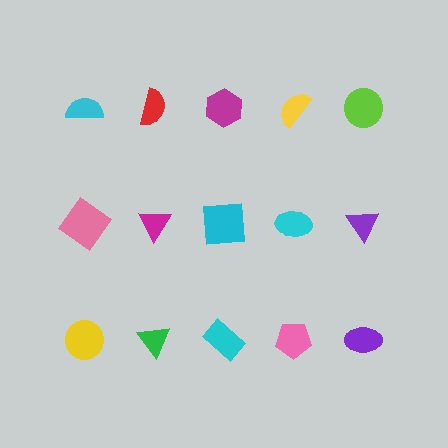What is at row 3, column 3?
A cyan rectangle.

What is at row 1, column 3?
A magenta hexagon.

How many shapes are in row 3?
5 shapes.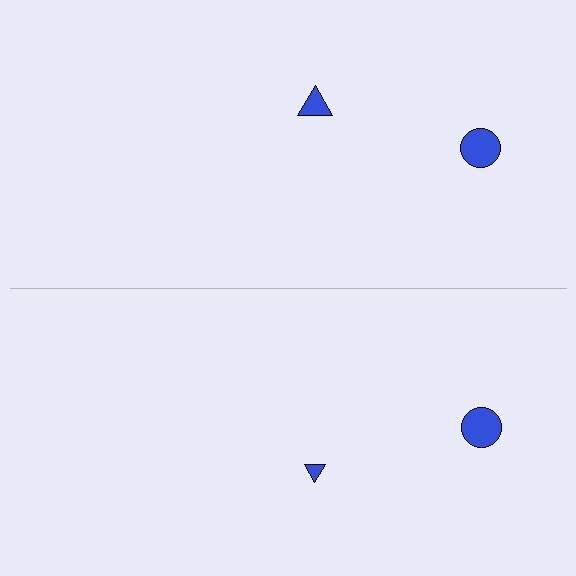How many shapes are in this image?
There are 4 shapes in this image.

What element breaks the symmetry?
The blue triangle on the bottom side has a different size than its mirror counterpart.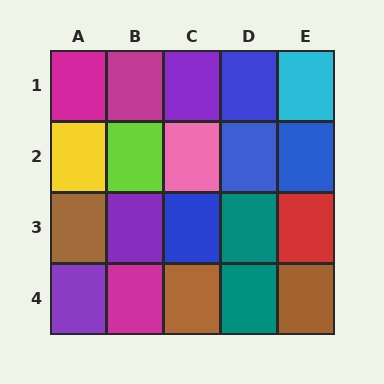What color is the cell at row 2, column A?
Yellow.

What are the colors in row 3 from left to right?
Brown, purple, blue, teal, red.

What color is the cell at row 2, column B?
Lime.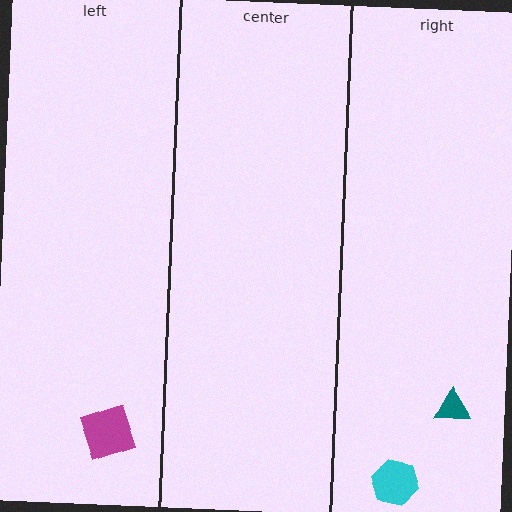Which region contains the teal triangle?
The right region.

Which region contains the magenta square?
The left region.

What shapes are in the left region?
The magenta square.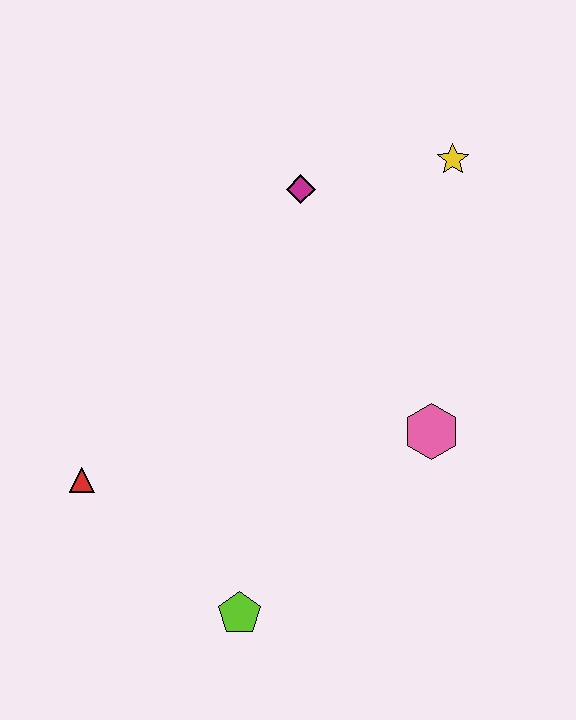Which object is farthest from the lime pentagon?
The yellow star is farthest from the lime pentagon.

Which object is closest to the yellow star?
The magenta diamond is closest to the yellow star.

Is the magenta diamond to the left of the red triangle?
No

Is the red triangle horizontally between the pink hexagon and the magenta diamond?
No